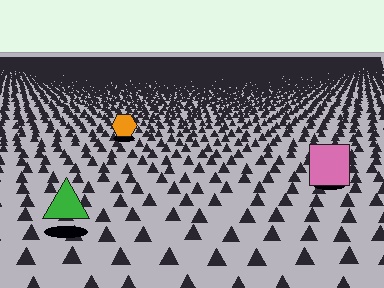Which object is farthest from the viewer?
The orange hexagon is farthest from the viewer. It appears smaller and the ground texture around it is denser.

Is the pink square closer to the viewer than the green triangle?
No. The green triangle is closer — you can tell from the texture gradient: the ground texture is coarser near it.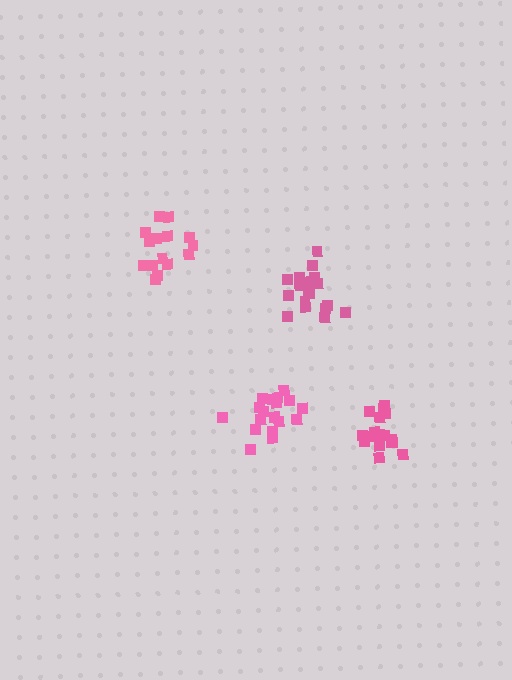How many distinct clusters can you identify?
There are 4 distinct clusters.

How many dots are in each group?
Group 1: 19 dots, Group 2: 17 dots, Group 3: 18 dots, Group 4: 15 dots (69 total).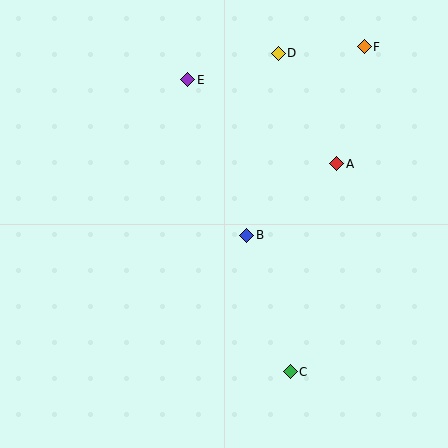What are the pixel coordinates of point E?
Point E is at (188, 80).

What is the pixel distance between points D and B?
The distance between D and B is 185 pixels.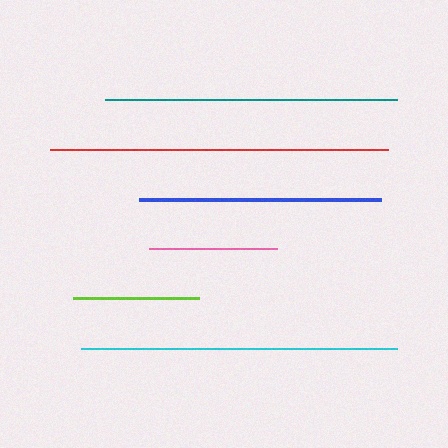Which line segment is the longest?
The red line is the longest at approximately 338 pixels.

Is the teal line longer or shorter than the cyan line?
The cyan line is longer than the teal line.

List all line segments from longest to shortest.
From longest to shortest: red, cyan, teal, blue, pink, lime.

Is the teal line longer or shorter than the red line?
The red line is longer than the teal line.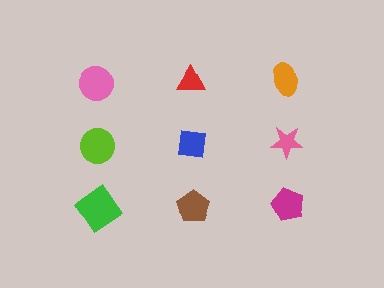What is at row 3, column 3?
A magenta pentagon.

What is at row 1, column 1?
A pink circle.